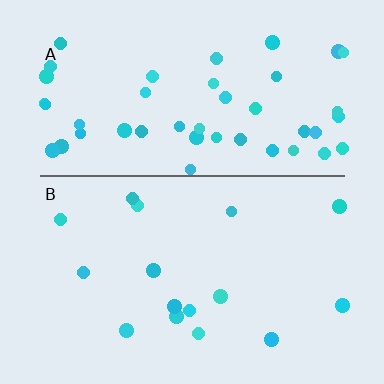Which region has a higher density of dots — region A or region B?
A (the top).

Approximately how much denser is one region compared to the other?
Approximately 2.9× — region A over region B.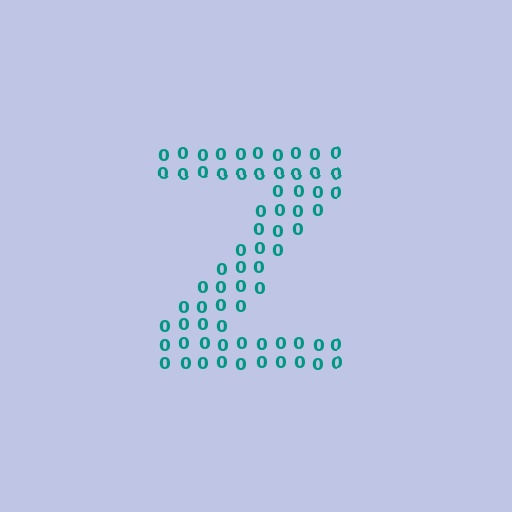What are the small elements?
The small elements are digit 0's.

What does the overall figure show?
The overall figure shows the letter Z.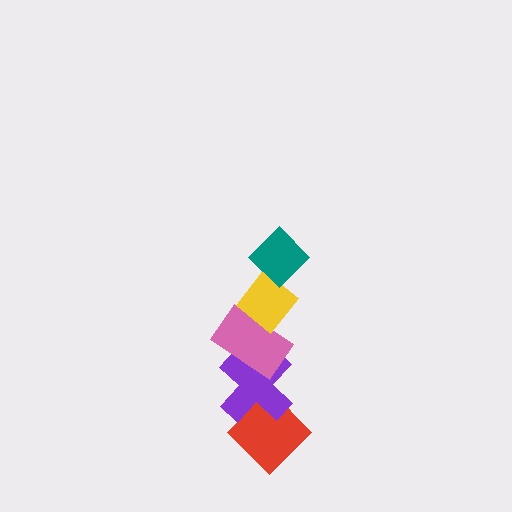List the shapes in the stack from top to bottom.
From top to bottom: the teal diamond, the yellow diamond, the pink rectangle, the purple cross, the red diamond.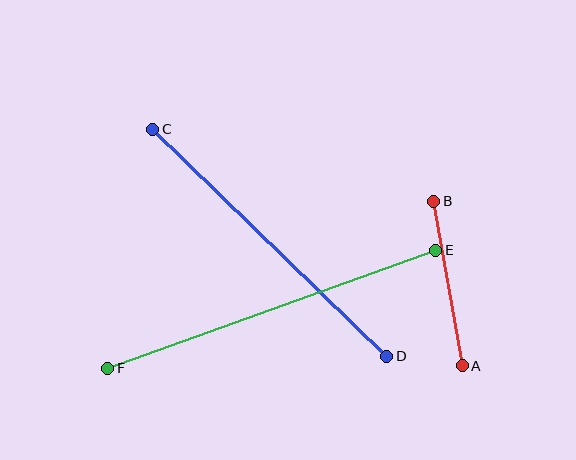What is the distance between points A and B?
The distance is approximately 167 pixels.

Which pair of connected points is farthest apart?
Points E and F are farthest apart.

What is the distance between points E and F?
The distance is approximately 349 pixels.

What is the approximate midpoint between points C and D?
The midpoint is at approximately (270, 243) pixels.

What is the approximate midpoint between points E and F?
The midpoint is at approximately (272, 309) pixels.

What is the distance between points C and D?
The distance is approximately 326 pixels.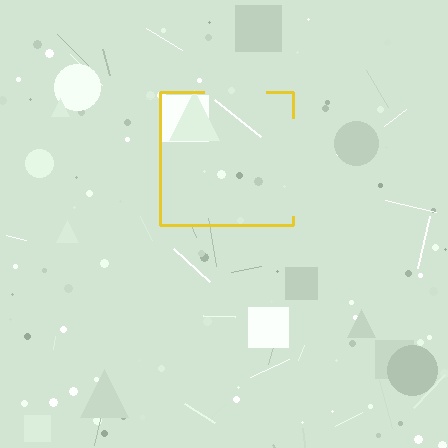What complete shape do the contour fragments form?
The contour fragments form a square.